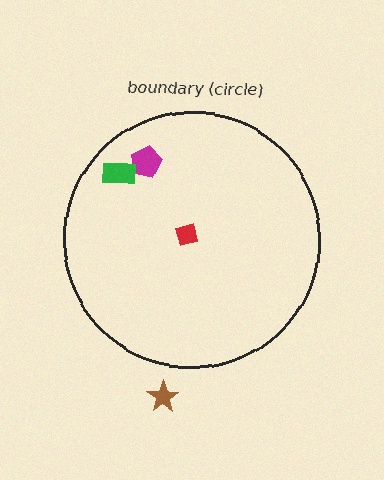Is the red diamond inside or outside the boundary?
Inside.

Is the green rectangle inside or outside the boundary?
Inside.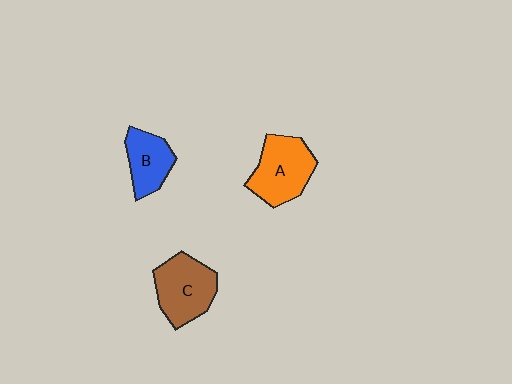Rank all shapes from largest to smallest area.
From largest to smallest: A (orange), C (brown), B (blue).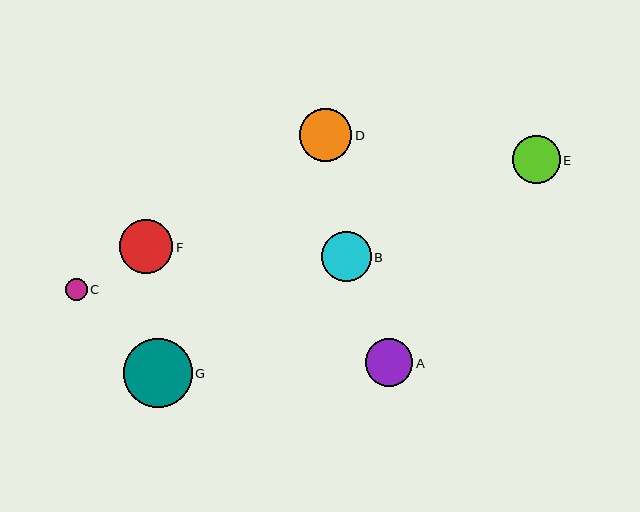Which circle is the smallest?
Circle C is the smallest with a size of approximately 22 pixels.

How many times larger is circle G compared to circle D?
Circle G is approximately 1.3 times the size of circle D.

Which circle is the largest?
Circle G is the largest with a size of approximately 69 pixels.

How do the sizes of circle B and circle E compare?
Circle B and circle E are approximately the same size.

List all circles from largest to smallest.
From largest to smallest: G, F, D, B, E, A, C.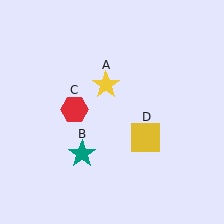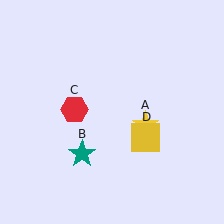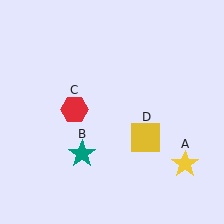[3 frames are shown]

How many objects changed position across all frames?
1 object changed position: yellow star (object A).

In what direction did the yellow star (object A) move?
The yellow star (object A) moved down and to the right.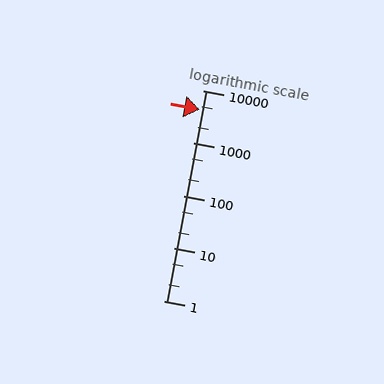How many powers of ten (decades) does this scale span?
The scale spans 4 decades, from 1 to 10000.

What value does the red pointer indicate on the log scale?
The pointer indicates approximately 4300.